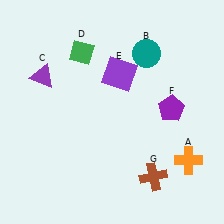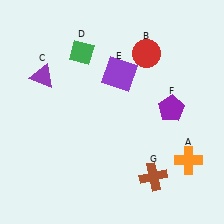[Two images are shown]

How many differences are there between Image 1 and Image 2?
There is 1 difference between the two images.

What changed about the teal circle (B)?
In Image 1, B is teal. In Image 2, it changed to red.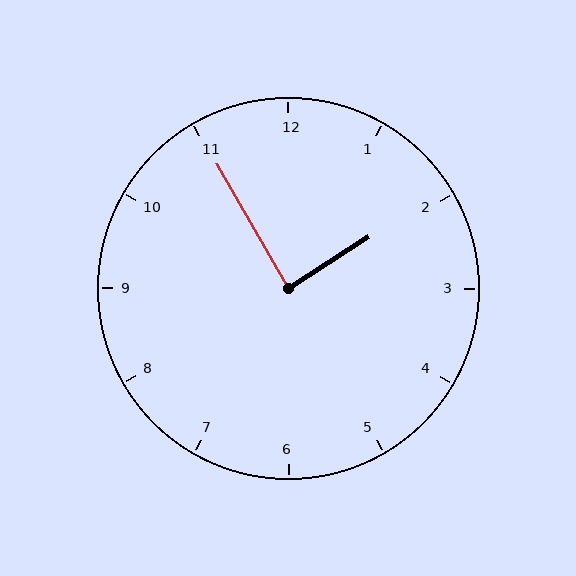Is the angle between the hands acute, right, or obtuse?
It is right.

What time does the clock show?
1:55.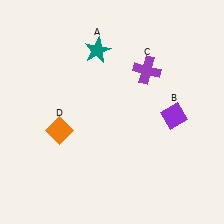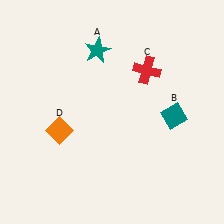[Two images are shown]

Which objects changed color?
B changed from purple to teal. C changed from purple to red.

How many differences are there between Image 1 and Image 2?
There are 2 differences between the two images.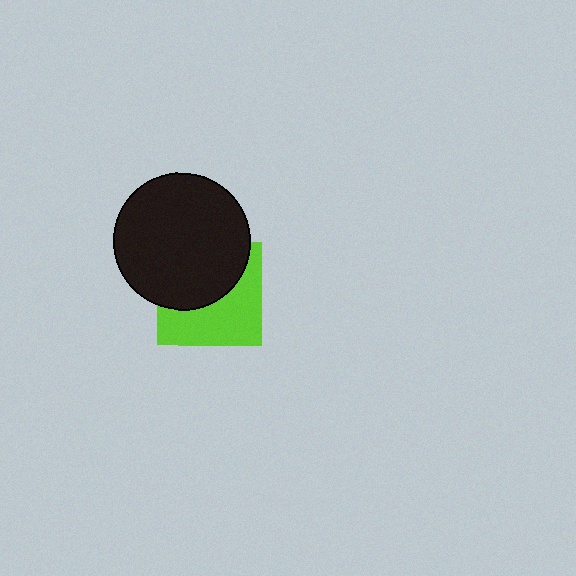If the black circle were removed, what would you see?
You would see the complete lime square.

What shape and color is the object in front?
The object in front is a black circle.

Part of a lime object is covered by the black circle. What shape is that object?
It is a square.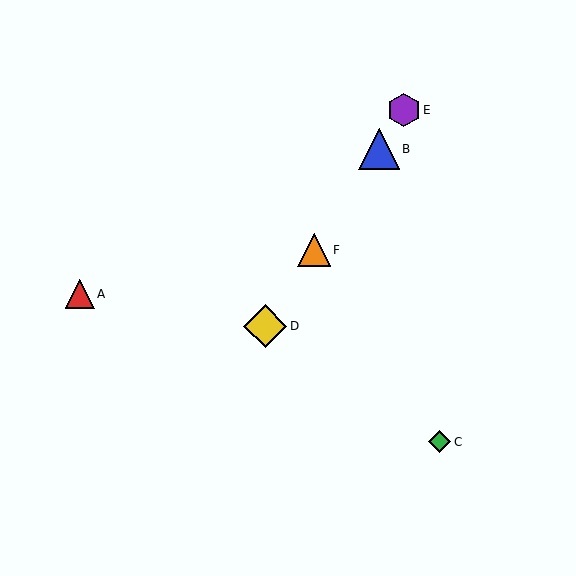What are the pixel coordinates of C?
Object C is at (440, 442).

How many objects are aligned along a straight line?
4 objects (B, D, E, F) are aligned along a straight line.